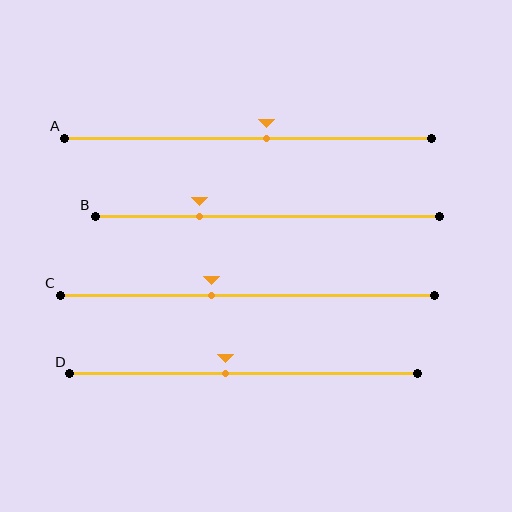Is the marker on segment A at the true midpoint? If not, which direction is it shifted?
No, the marker on segment A is shifted to the right by about 5% of the segment length.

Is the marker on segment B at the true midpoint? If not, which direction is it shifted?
No, the marker on segment B is shifted to the left by about 20% of the segment length.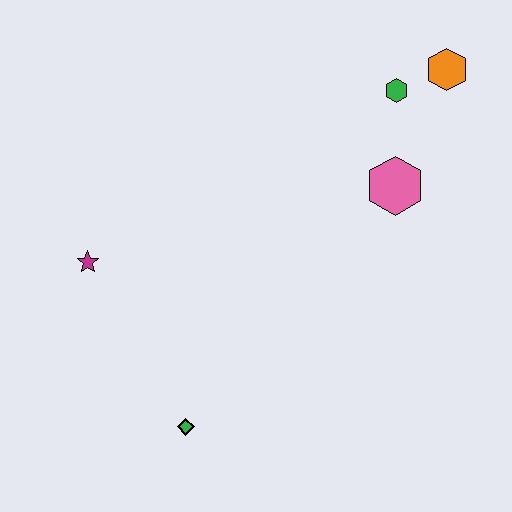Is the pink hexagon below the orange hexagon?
Yes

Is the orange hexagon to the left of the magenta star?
No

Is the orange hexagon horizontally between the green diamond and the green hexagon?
No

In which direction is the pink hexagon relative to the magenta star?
The pink hexagon is to the right of the magenta star.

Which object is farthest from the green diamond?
The orange hexagon is farthest from the green diamond.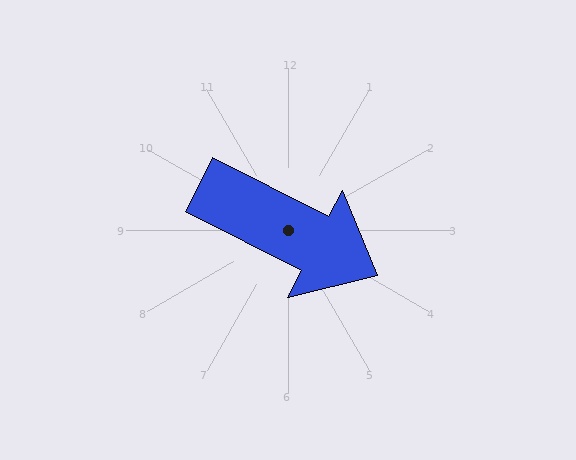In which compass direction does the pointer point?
Southeast.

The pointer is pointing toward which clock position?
Roughly 4 o'clock.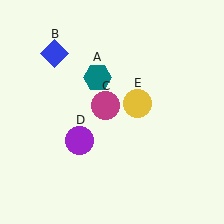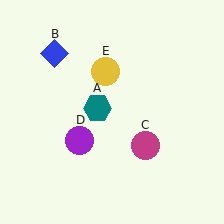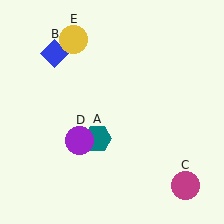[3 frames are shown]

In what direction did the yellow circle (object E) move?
The yellow circle (object E) moved up and to the left.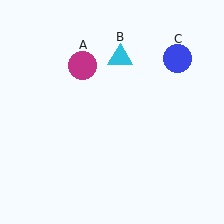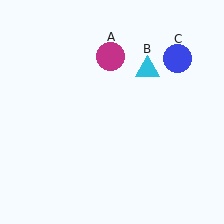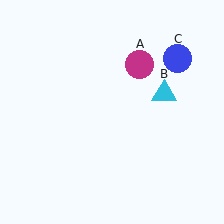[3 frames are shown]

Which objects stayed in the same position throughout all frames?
Blue circle (object C) remained stationary.